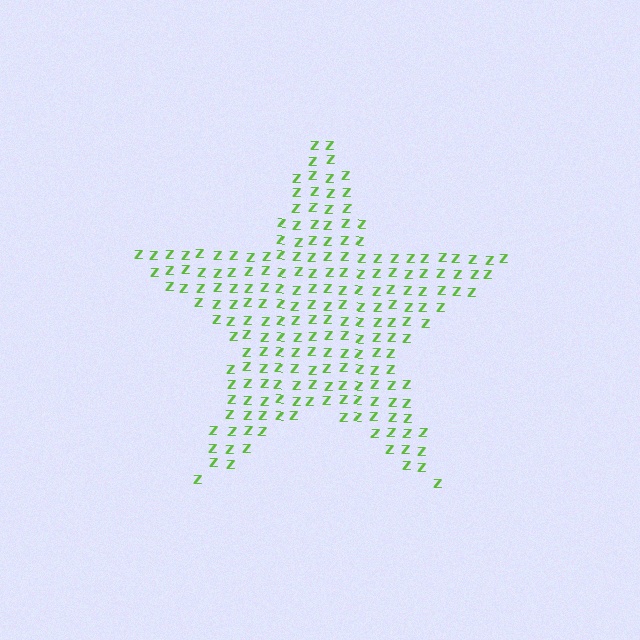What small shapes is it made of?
It is made of small letter Z's.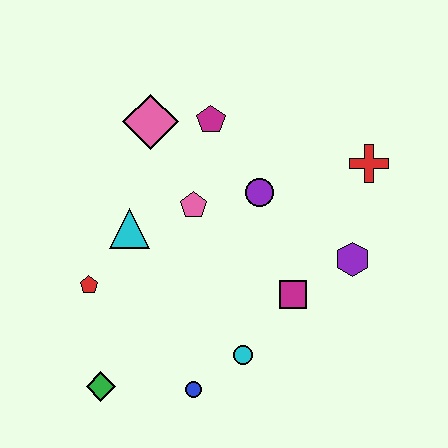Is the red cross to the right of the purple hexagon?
Yes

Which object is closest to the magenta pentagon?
The pink diamond is closest to the magenta pentagon.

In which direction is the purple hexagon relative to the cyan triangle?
The purple hexagon is to the right of the cyan triangle.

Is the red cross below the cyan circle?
No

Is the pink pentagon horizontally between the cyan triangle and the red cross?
Yes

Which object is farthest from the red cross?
The green diamond is farthest from the red cross.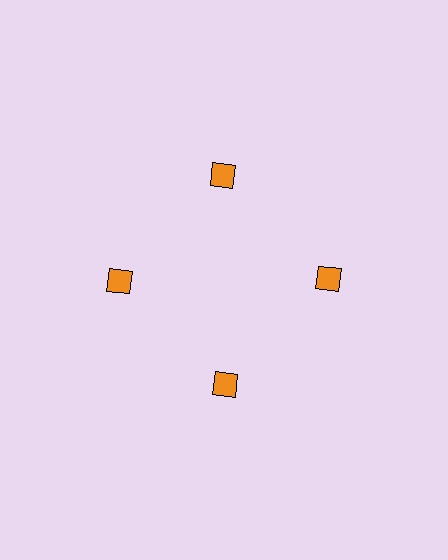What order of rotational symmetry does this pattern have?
This pattern has 4-fold rotational symmetry.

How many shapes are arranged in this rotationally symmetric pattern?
There are 4 shapes, arranged in 4 groups of 1.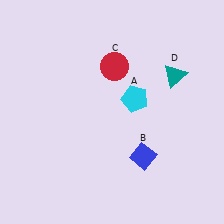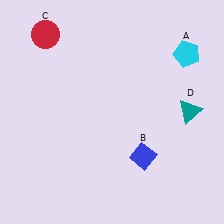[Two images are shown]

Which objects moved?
The objects that moved are: the cyan pentagon (A), the red circle (C), the teal triangle (D).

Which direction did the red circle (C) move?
The red circle (C) moved left.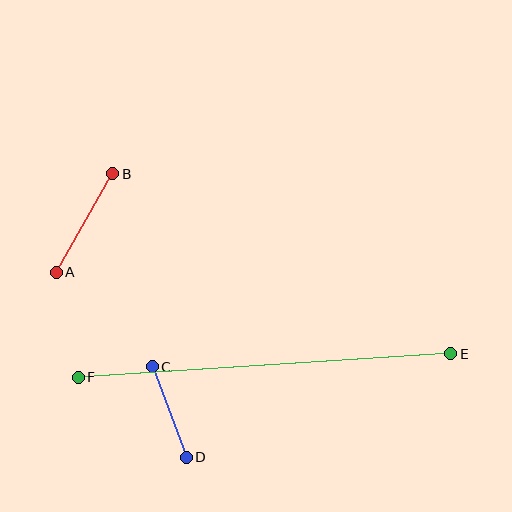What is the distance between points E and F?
The distance is approximately 373 pixels.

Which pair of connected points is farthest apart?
Points E and F are farthest apart.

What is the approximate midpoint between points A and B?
The midpoint is at approximately (85, 223) pixels.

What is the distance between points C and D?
The distance is approximately 96 pixels.